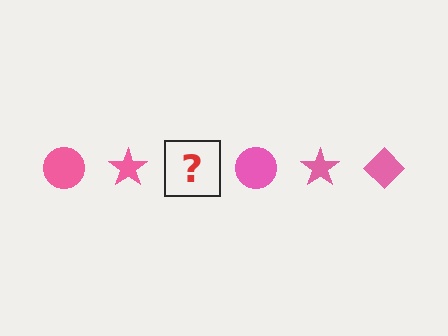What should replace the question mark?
The question mark should be replaced with a pink diamond.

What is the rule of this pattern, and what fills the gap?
The rule is that the pattern cycles through circle, star, diamond shapes in pink. The gap should be filled with a pink diamond.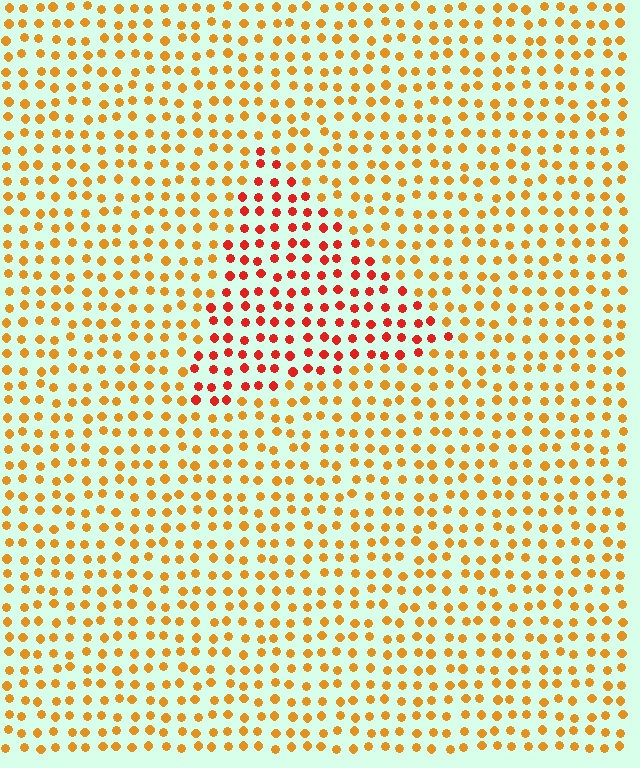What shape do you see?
I see a triangle.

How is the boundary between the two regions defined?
The boundary is defined purely by a slight shift in hue (about 35 degrees). Spacing, size, and orientation are identical on both sides.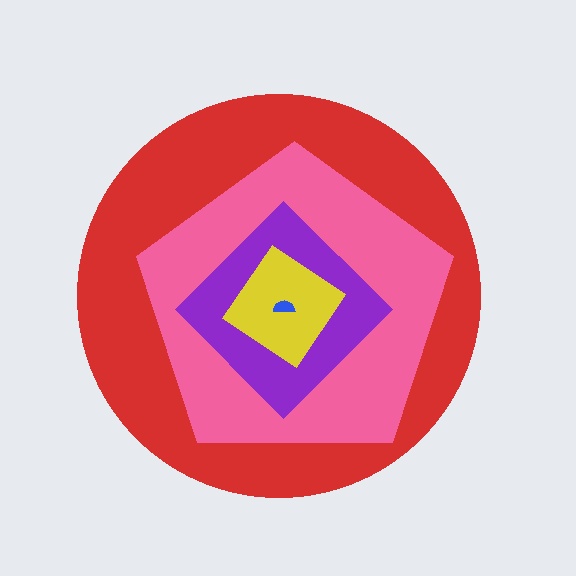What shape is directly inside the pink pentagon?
The purple diamond.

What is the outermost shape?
The red circle.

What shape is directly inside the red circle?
The pink pentagon.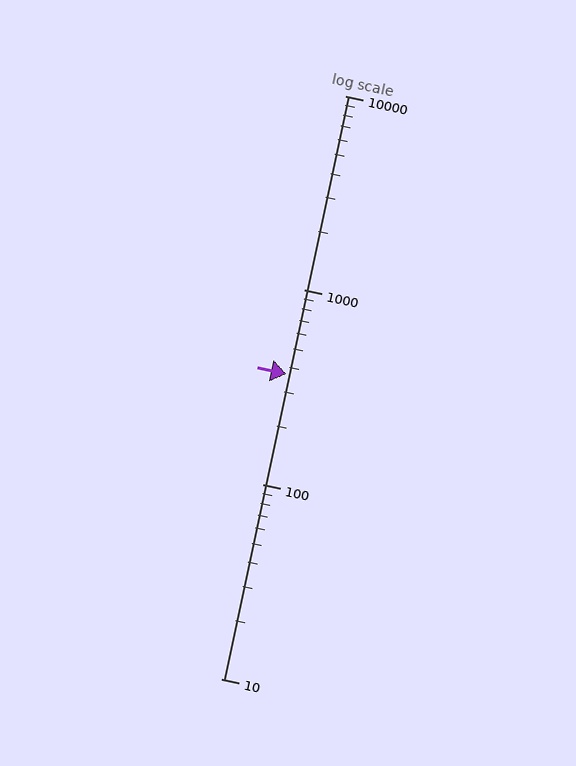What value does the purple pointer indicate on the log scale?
The pointer indicates approximately 370.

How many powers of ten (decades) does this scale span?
The scale spans 3 decades, from 10 to 10000.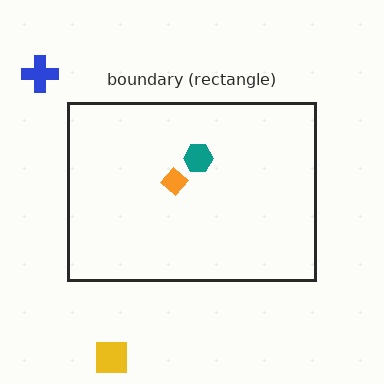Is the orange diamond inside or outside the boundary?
Inside.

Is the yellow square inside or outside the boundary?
Outside.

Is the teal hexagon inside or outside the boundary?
Inside.